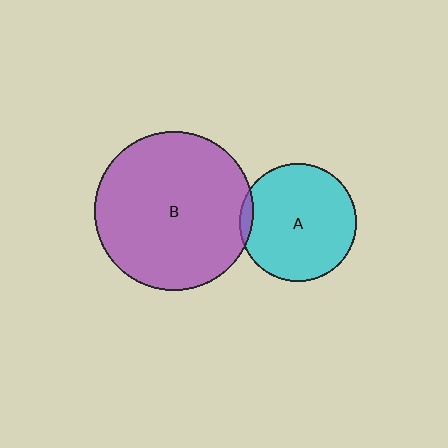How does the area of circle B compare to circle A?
Approximately 1.8 times.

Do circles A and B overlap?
Yes.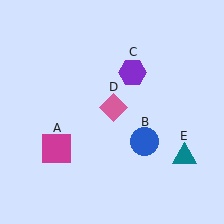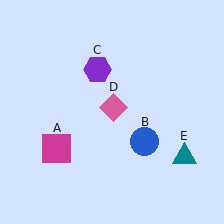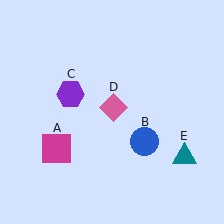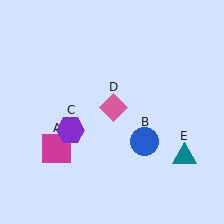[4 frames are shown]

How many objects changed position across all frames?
1 object changed position: purple hexagon (object C).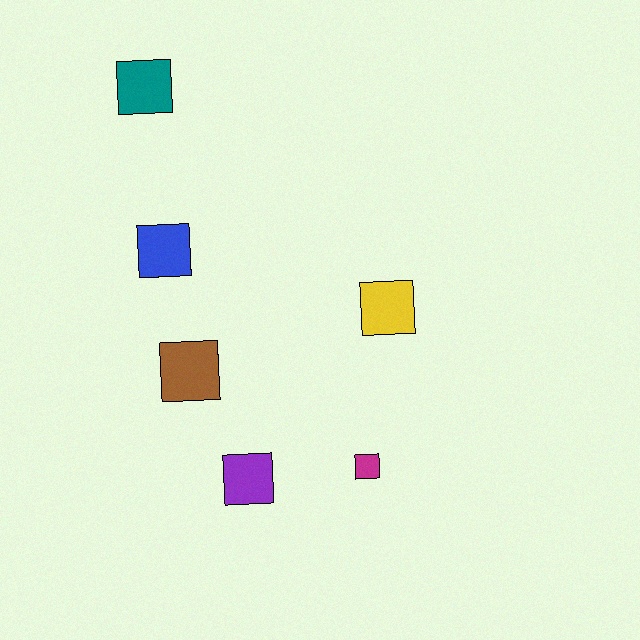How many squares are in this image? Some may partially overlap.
There are 6 squares.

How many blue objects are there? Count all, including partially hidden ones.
There is 1 blue object.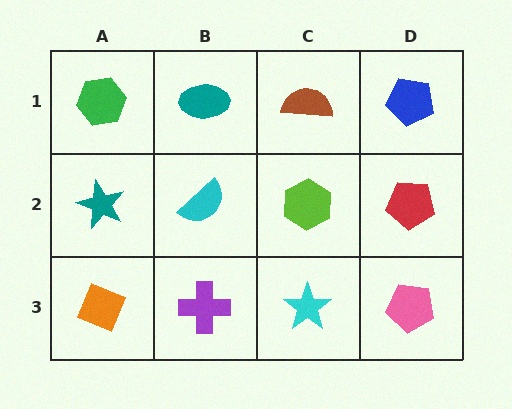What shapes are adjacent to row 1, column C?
A lime hexagon (row 2, column C), a teal ellipse (row 1, column B), a blue pentagon (row 1, column D).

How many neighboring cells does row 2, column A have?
3.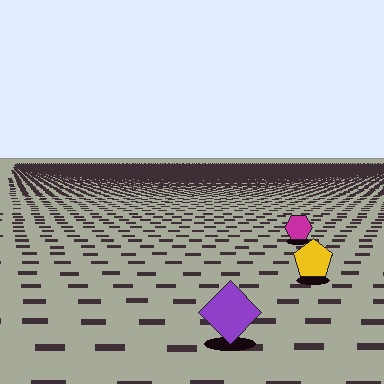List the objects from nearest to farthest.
From nearest to farthest: the purple diamond, the yellow pentagon, the magenta hexagon.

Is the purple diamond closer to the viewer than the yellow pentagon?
Yes. The purple diamond is closer — you can tell from the texture gradient: the ground texture is coarser near it.